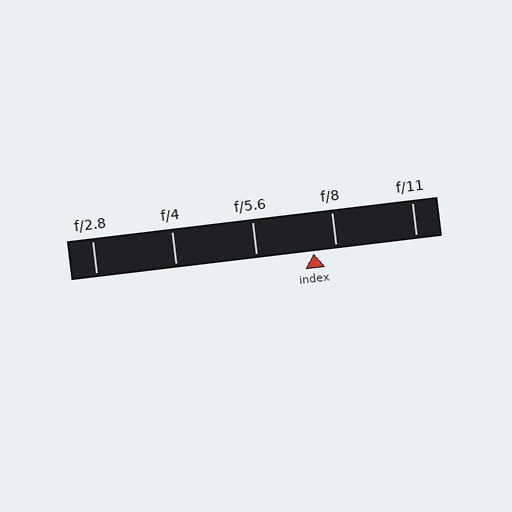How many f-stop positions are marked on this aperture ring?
There are 5 f-stop positions marked.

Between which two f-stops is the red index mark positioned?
The index mark is between f/5.6 and f/8.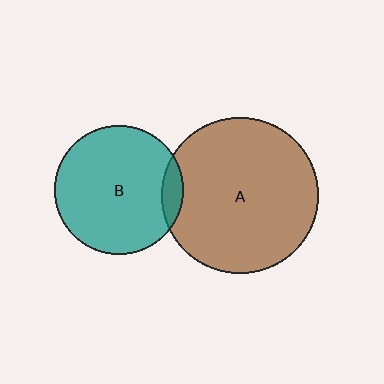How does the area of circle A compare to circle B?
Approximately 1.5 times.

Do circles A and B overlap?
Yes.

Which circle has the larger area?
Circle A (brown).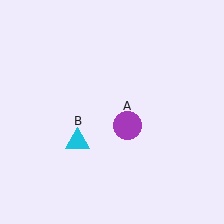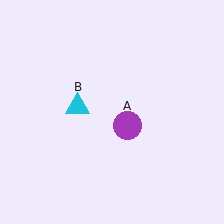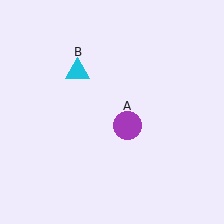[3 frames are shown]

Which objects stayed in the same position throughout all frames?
Purple circle (object A) remained stationary.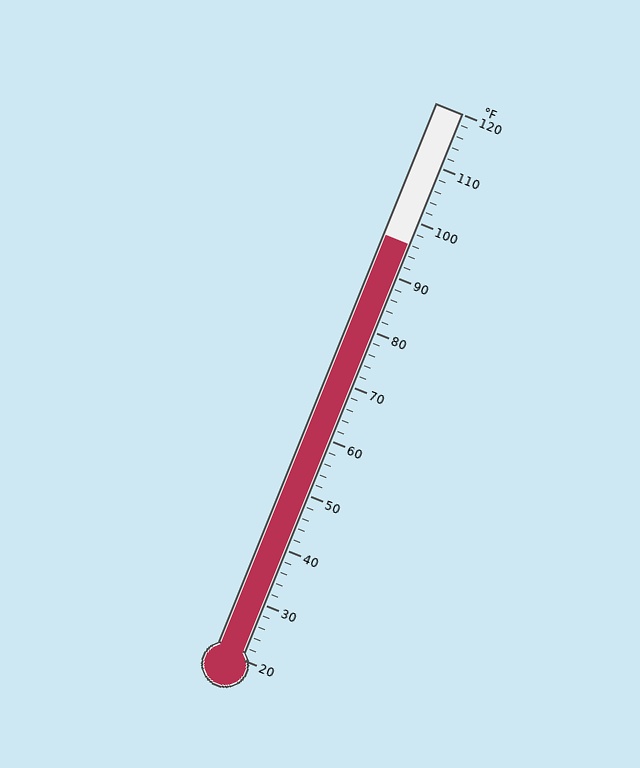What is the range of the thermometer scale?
The thermometer scale ranges from 20°F to 120°F.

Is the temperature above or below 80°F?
The temperature is above 80°F.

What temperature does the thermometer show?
The thermometer shows approximately 96°F.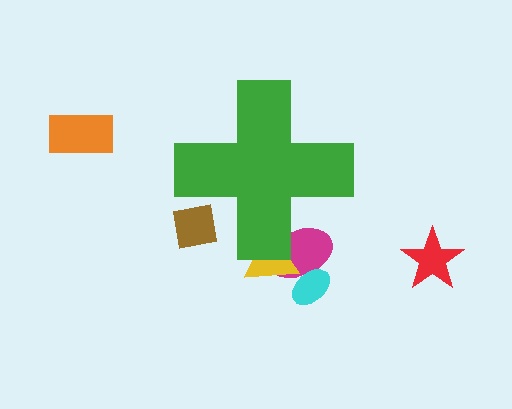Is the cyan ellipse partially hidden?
No, the cyan ellipse is fully visible.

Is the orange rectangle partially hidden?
No, the orange rectangle is fully visible.